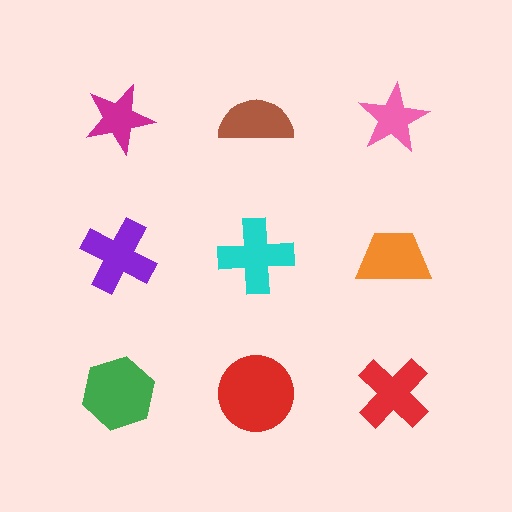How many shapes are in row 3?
3 shapes.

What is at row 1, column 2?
A brown semicircle.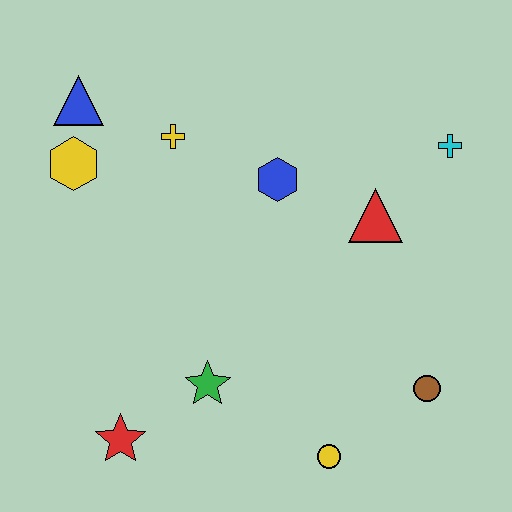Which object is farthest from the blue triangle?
The brown circle is farthest from the blue triangle.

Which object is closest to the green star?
The red star is closest to the green star.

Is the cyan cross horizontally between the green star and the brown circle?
No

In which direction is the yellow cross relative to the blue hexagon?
The yellow cross is to the left of the blue hexagon.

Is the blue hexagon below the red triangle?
No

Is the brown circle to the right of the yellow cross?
Yes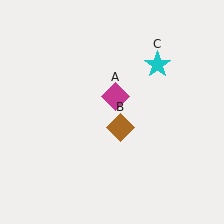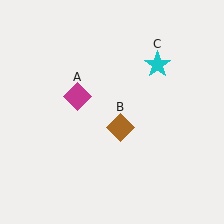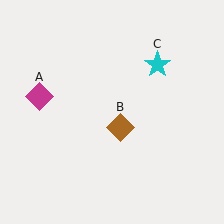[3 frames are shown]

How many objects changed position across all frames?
1 object changed position: magenta diamond (object A).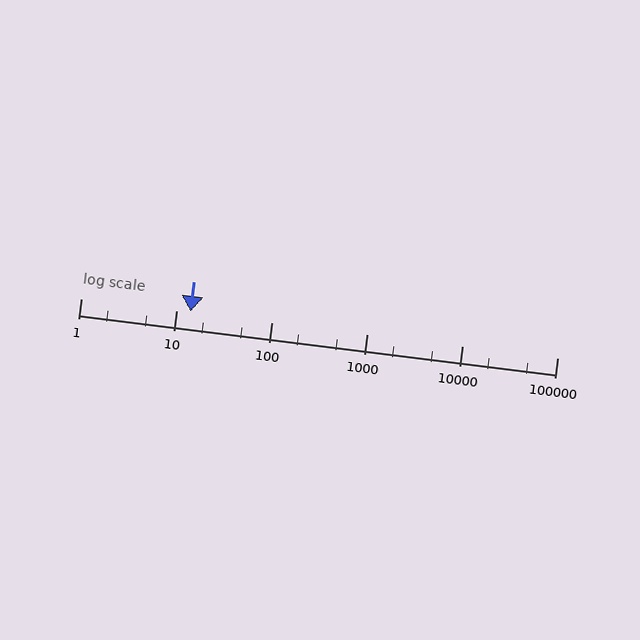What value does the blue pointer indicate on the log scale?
The pointer indicates approximately 14.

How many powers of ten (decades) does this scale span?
The scale spans 5 decades, from 1 to 100000.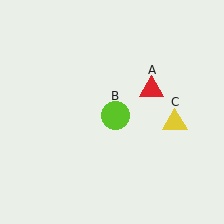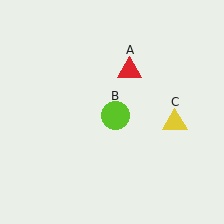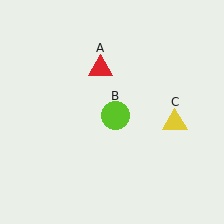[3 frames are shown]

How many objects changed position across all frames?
1 object changed position: red triangle (object A).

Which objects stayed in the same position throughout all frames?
Lime circle (object B) and yellow triangle (object C) remained stationary.